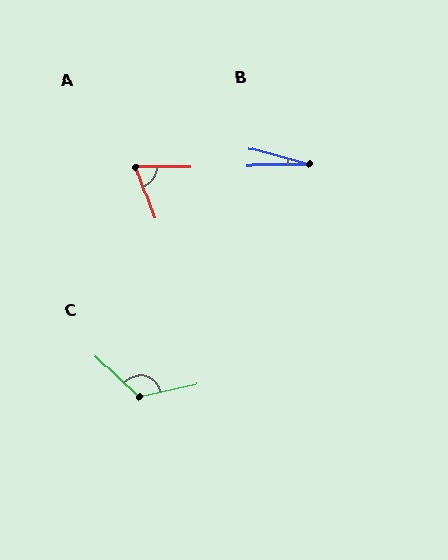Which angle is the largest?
C, at approximately 124 degrees.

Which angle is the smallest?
B, at approximately 16 degrees.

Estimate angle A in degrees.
Approximately 70 degrees.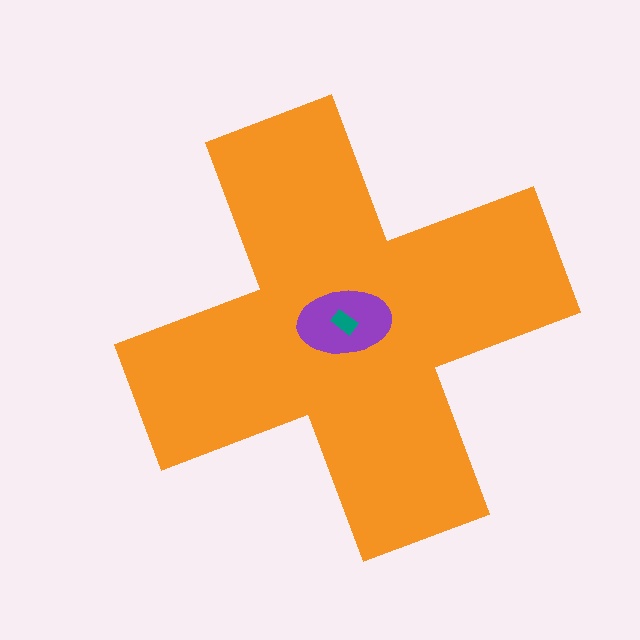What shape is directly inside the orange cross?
The purple ellipse.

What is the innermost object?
The teal rectangle.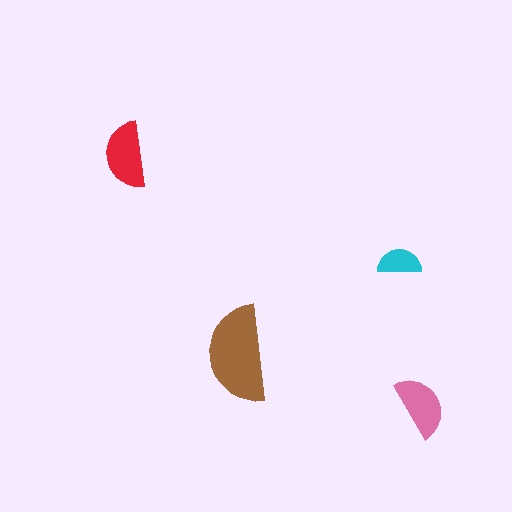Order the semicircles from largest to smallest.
the brown one, the red one, the pink one, the cyan one.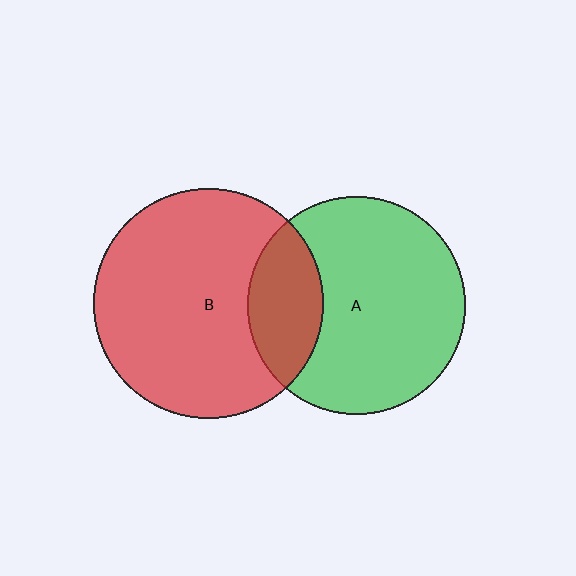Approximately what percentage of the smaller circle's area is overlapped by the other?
Approximately 25%.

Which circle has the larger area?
Circle B (red).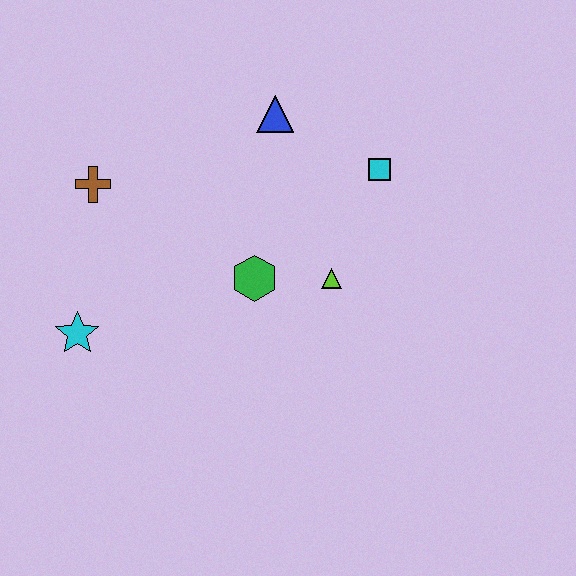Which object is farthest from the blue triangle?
The cyan star is farthest from the blue triangle.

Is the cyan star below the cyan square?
Yes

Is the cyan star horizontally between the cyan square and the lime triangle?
No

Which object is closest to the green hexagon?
The lime triangle is closest to the green hexagon.